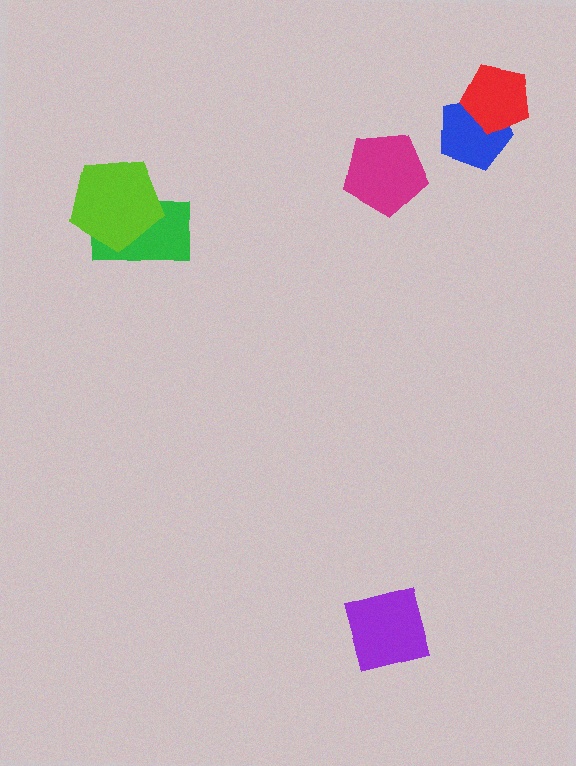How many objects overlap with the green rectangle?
1 object overlaps with the green rectangle.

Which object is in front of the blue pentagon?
The red pentagon is in front of the blue pentagon.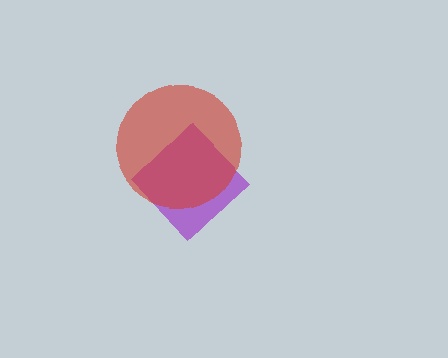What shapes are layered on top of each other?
The layered shapes are: a purple diamond, a red circle.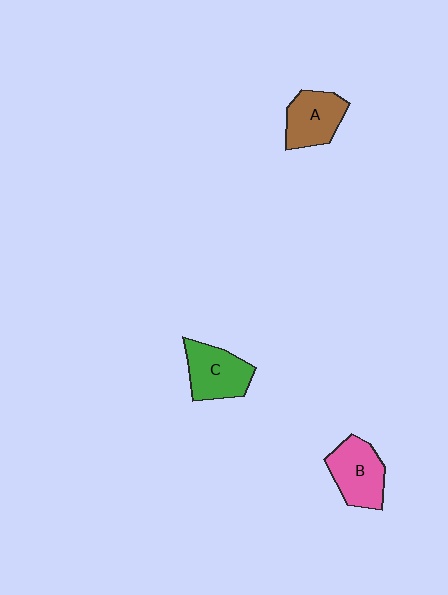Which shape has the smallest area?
Shape A (brown).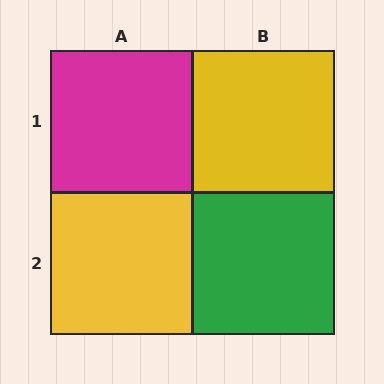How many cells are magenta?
1 cell is magenta.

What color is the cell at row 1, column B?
Yellow.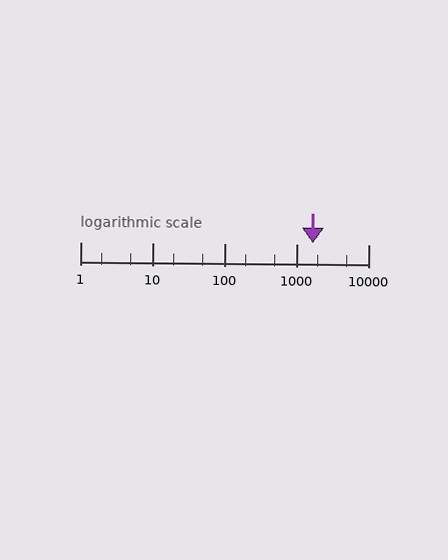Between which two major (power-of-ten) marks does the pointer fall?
The pointer is between 1000 and 10000.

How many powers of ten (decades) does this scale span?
The scale spans 4 decades, from 1 to 10000.